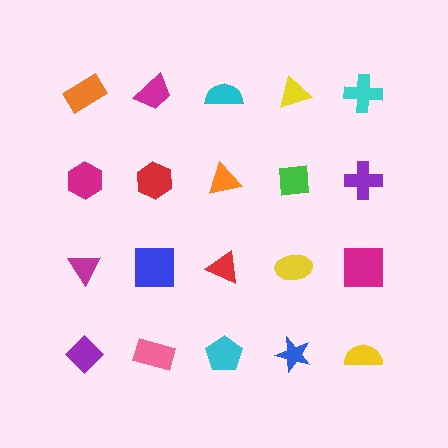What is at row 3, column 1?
A magenta triangle.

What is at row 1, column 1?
An orange rectangle.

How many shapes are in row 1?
5 shapes.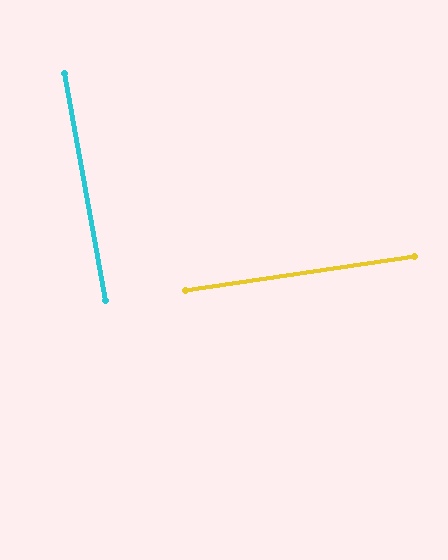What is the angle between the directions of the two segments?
Approximately 88 degrees.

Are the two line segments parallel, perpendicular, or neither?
Perpendicular — they meet at approximately 88°.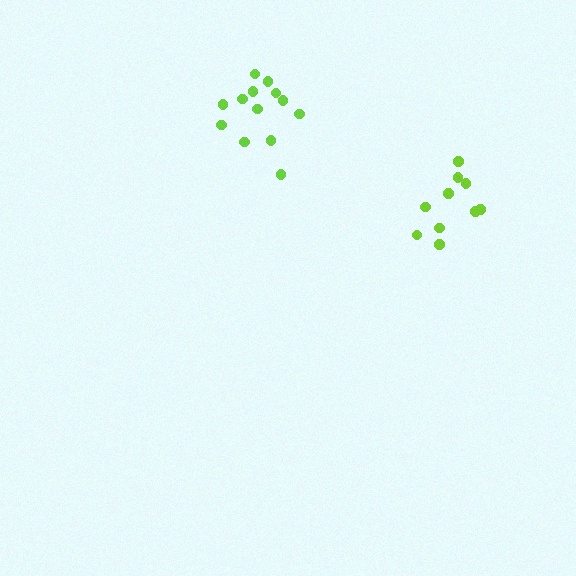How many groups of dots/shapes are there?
There are 2 groups.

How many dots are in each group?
Group 1: 13 dots, Group 2: 10 dots (23 total).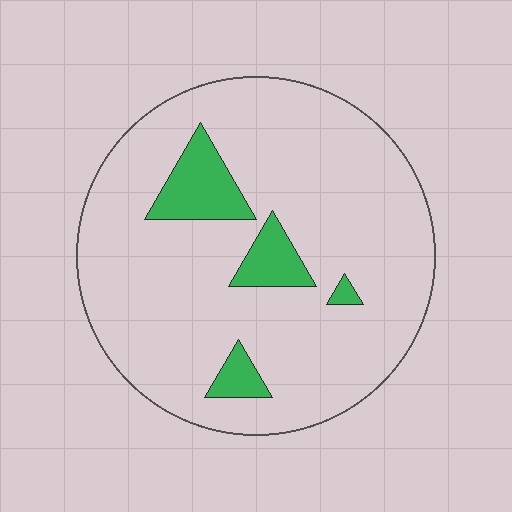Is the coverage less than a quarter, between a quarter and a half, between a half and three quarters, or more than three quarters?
Less than a quarter.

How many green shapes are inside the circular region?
4.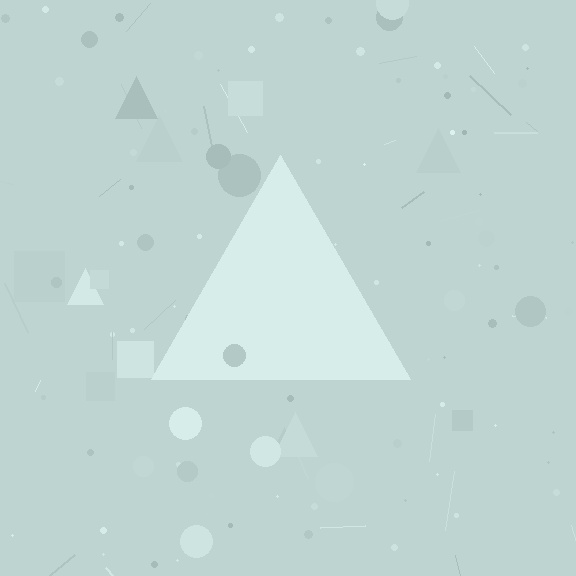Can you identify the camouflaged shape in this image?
The camouflaged shape is a triangle.